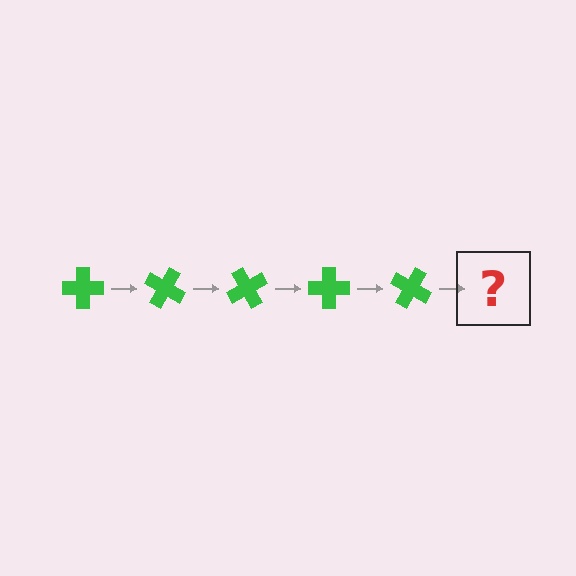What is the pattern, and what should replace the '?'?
The pattern is that the cross rotates 30 degrees each step. The '?' should be a green cross rotated 150 degrees.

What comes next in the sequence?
The next element should be a green cross rotated 150 degrees.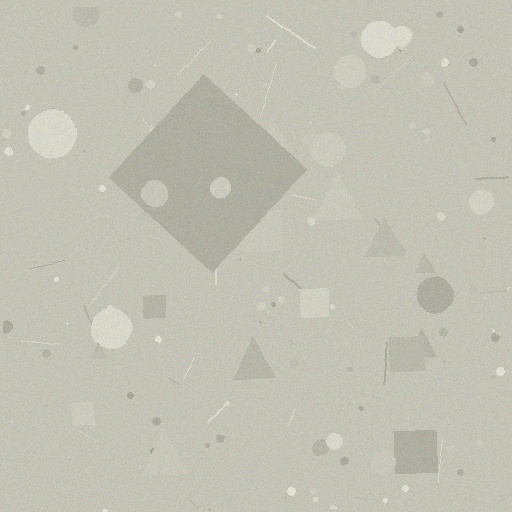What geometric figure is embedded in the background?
A diamond is embedded in the background.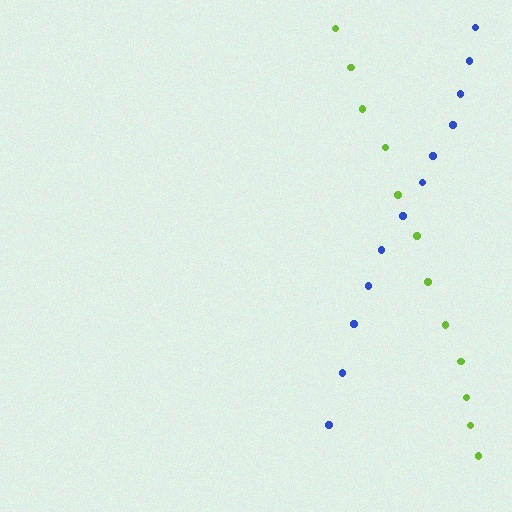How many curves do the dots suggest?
There are 2 distinct paths.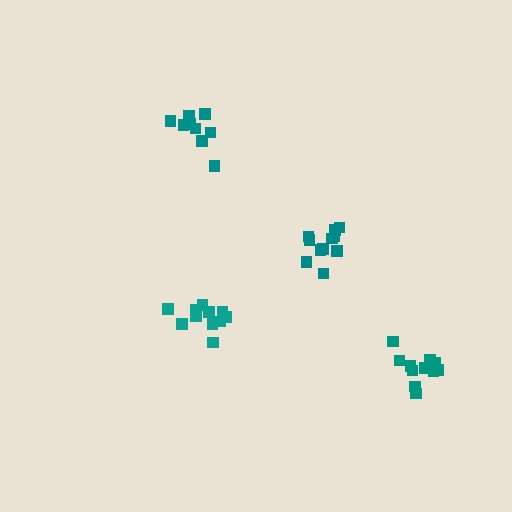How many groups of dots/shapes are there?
There are 4 groups.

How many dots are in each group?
Group 1: 9 dots, Group 2: 11 dots, Group 3: 11 dots, Group 4: 11 dots (42 total).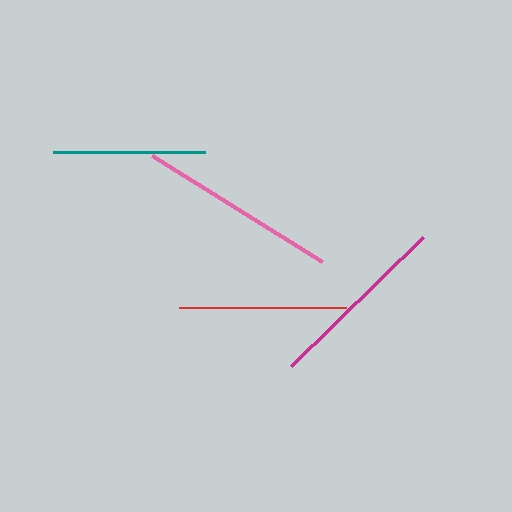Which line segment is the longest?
The pink line is the longest at approximately 200 pixels.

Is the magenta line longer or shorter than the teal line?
The magenta line is longer than the teal line.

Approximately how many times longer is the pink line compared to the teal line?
The pink line is approximately 1.3 times the length of the teal line.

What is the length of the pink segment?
The pink segment is approximately 200 pixels long.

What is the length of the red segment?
The red segment is approximately 167 pixels long.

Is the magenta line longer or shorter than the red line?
The magenta line is longer than the red line.